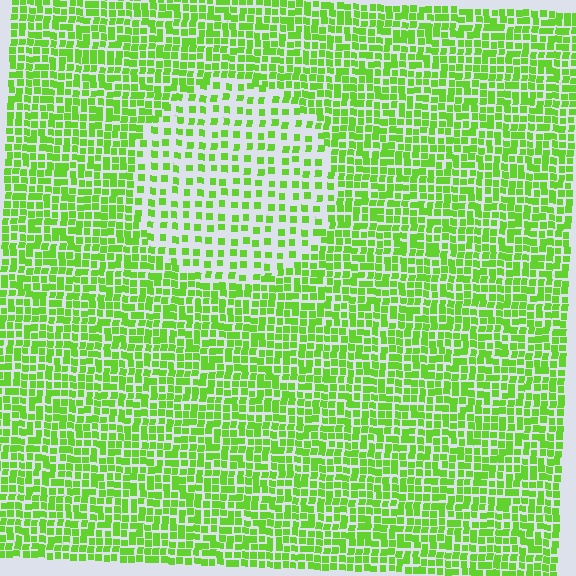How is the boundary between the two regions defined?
The boundary is defined by a change in element density (approximately 2.1x ratio). All elements are the same color, size, and shape.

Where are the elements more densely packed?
The elements are more densely packed outside the circle boundary.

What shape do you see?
I see a circle.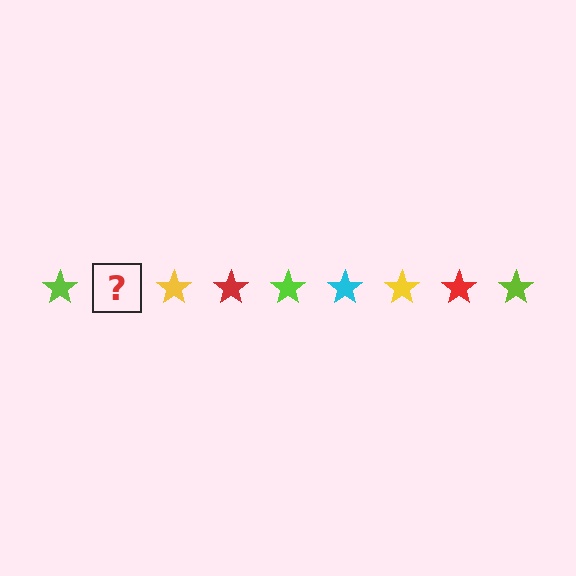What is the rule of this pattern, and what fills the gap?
The rule is that the pattern cycles through lime, cyan, yellow, red stars. The gap should be filled with a cyan star.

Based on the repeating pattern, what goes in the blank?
The blank should be a cyan star.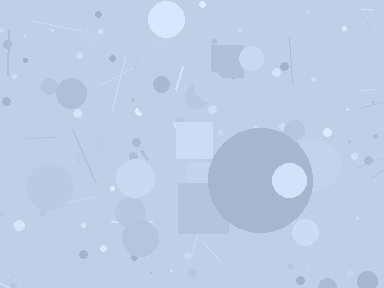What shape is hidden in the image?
A circle is hidden in the image.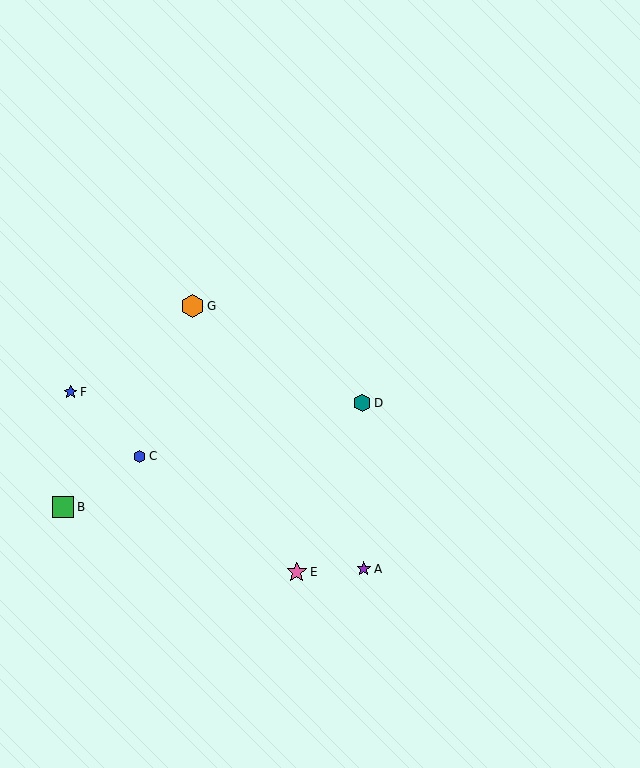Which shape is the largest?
The orange hexagon (labeled G) is the largest.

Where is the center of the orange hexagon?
The center of the orange hexagon is at (193, 306).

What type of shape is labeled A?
Shape A is a purple star.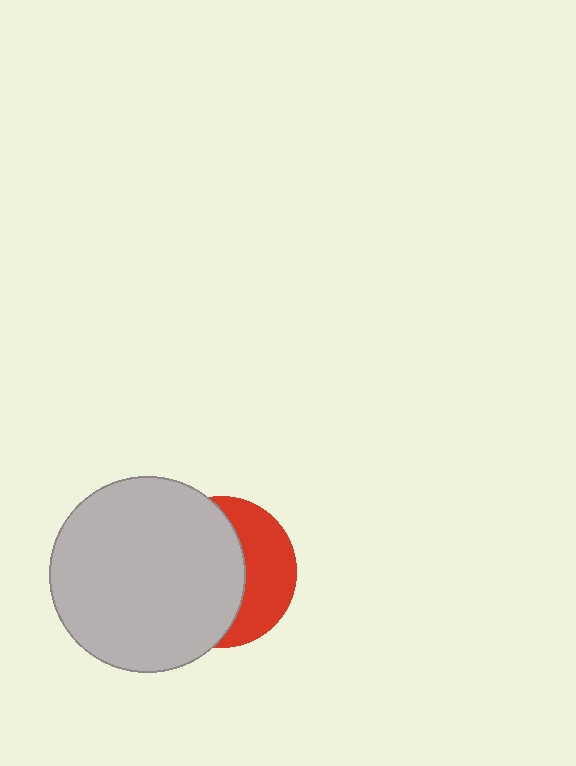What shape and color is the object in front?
The object in front is a light gray circle.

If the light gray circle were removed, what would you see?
You would see the complete red circle.